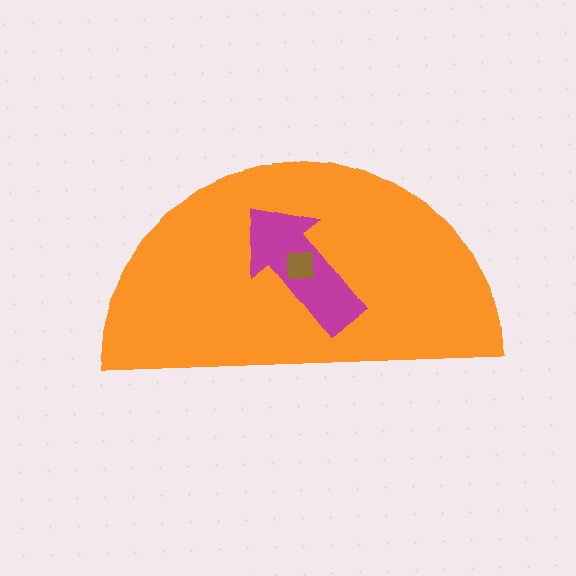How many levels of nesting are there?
3.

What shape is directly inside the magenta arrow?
The brown square.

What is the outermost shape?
The orange semicircle.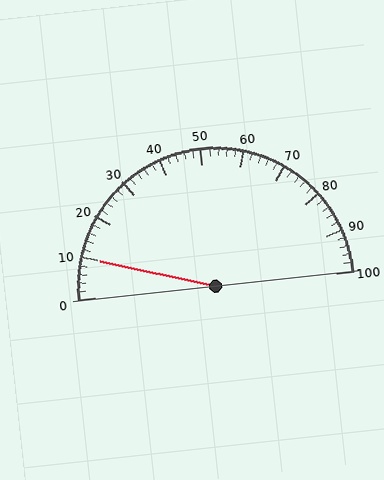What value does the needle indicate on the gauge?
The needle indicates approximately 10.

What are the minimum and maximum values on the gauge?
The gauge ranges from 0 to 100.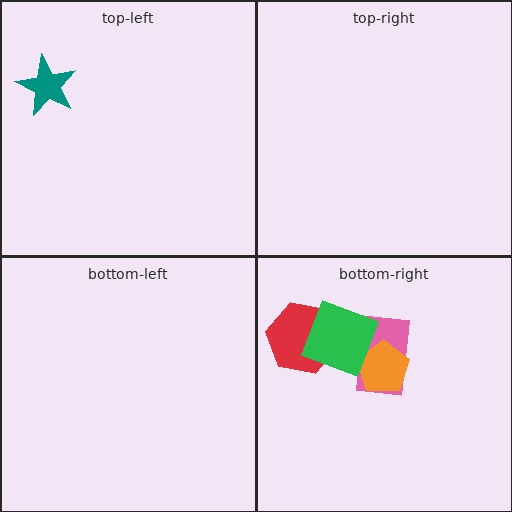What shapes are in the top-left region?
The teal star.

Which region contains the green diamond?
The bottom-right region.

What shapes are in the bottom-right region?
The red hexagon, the pink rectangle, the orange pentagon, the green diamond.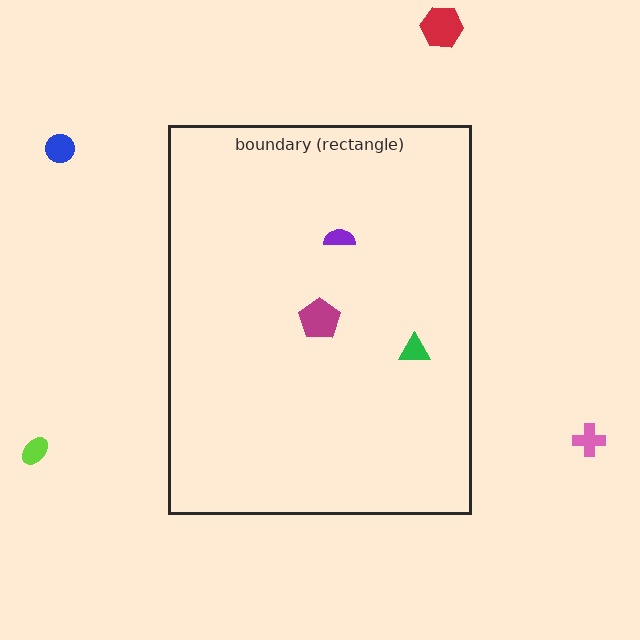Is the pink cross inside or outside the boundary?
Outside.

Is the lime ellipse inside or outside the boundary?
Outside.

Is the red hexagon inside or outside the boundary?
Outside.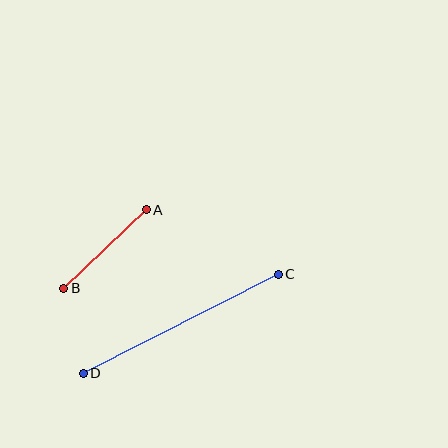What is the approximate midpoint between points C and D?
The midpoint is at approximately (181, 324) pixels.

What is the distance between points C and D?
The distance is approximately 219 pixels.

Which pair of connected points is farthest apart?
Points C and D are farthest apart.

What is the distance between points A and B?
The distance is approximately 114 pixels.